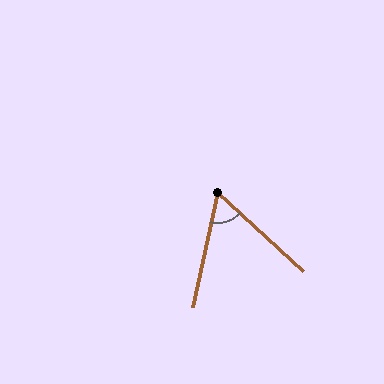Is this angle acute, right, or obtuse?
It is acute.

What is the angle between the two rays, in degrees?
Approximately 60 degrees.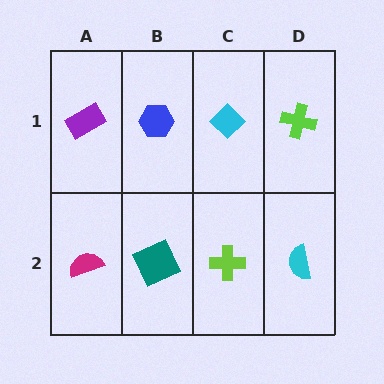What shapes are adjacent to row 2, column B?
A blue hexagon (row 1, column B), a magenta semicircle (row 2, column A), a lime cross (row 2, column C).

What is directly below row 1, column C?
A lime cross.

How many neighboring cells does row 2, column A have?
2.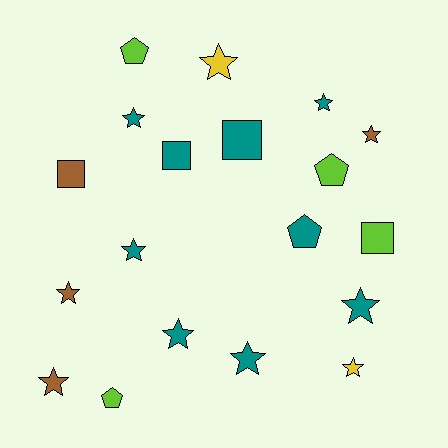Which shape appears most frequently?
Star, with 11 objects.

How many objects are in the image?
There are 19 objects.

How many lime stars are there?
There are no lime stars.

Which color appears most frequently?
Teal, with 9 objects.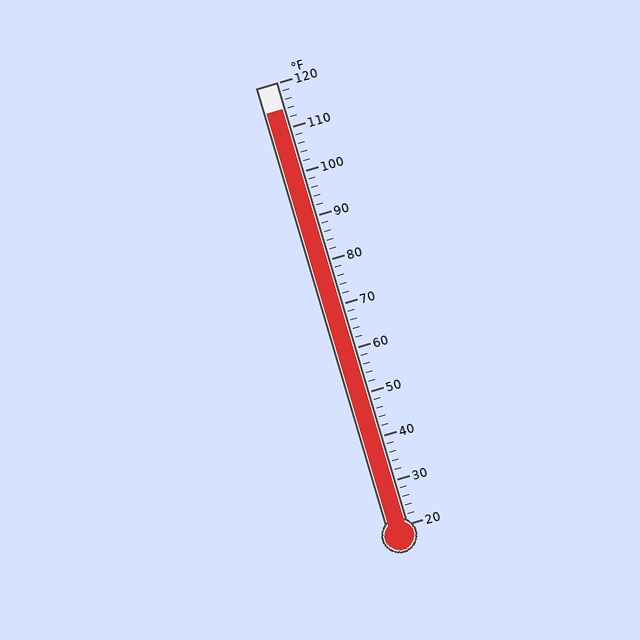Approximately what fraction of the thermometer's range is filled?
The thermometer is filled to approximately 95% of its range.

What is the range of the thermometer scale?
The thermometer scale ranges from 20°F to 120°F.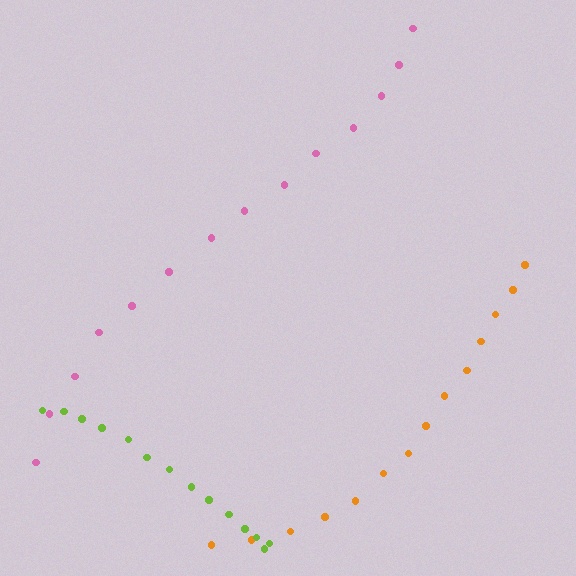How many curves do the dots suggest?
There are 3 distinct paths.